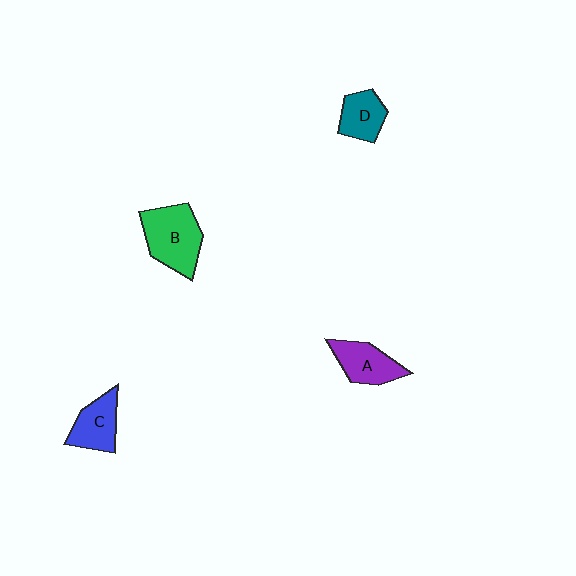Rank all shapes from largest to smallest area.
From largest to smallest: B (green), A (purple), C (blue), D (teal).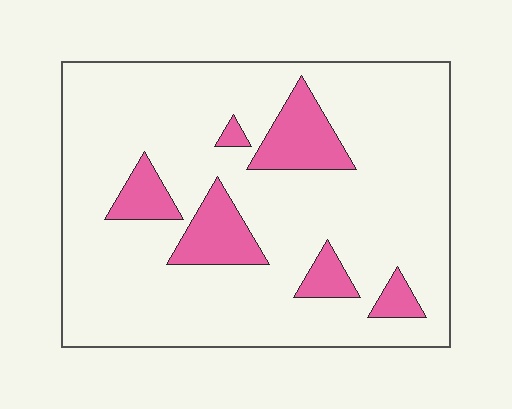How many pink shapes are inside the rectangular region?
6.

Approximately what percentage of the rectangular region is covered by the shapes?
Approximately 15%.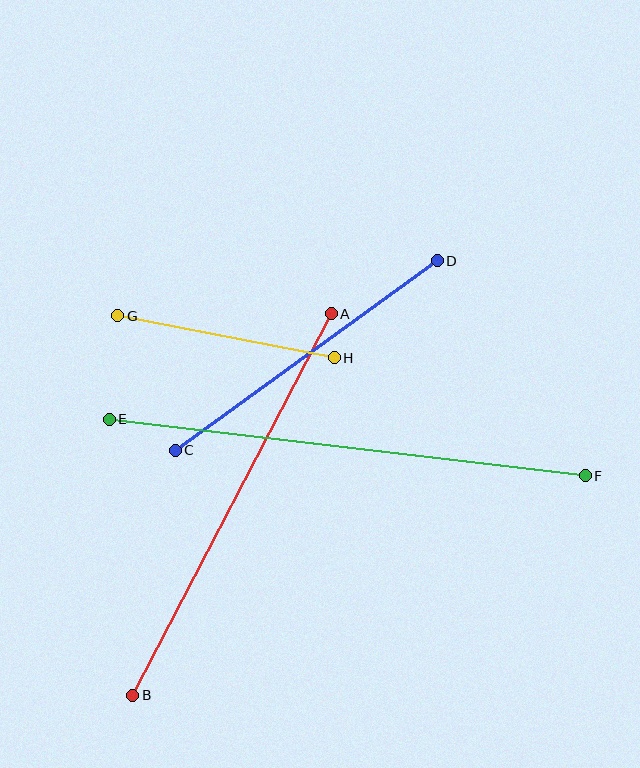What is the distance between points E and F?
The distance is approximately 479 pixels.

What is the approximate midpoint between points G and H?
The midpoint is at approximately (226, 337) pixels.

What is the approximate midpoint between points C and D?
The midpoint is at approximately (306, 356) pixels.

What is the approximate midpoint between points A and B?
The midpoint is at approximately (232, 505) pixels.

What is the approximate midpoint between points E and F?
The midpoint is at approximately (347, 447) pixels.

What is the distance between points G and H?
The distance is approximately 221 pixels.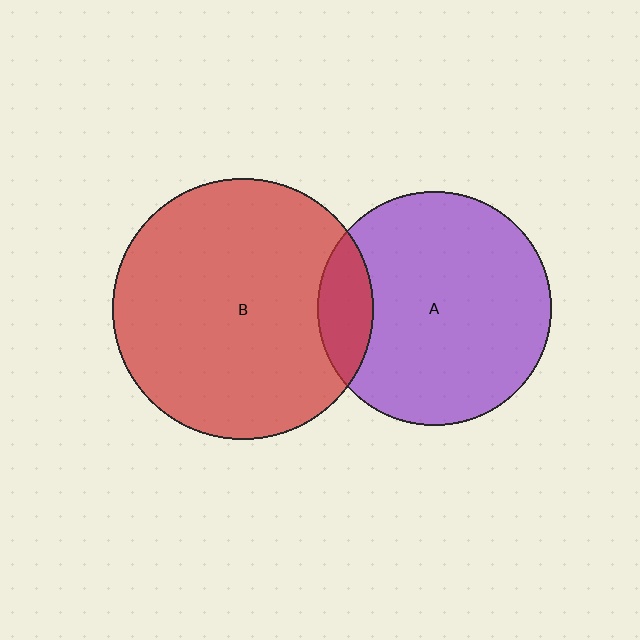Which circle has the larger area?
Circle B (red).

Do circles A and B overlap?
Yes.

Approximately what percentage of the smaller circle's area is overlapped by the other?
Approximately 15%.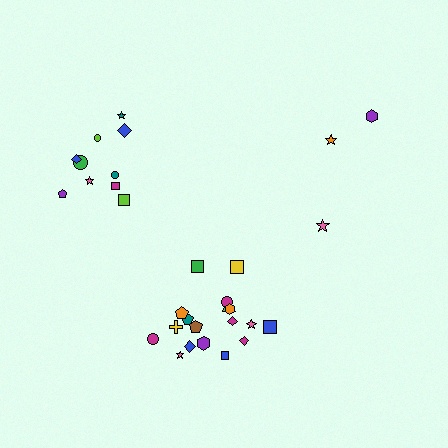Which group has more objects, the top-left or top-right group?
The top-left group.